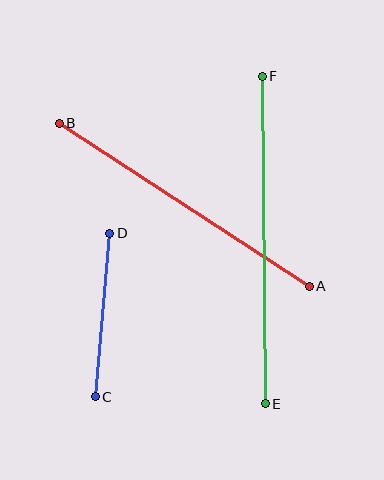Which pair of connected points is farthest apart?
Points E and F are farthest apart.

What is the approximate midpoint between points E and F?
The midpoint is at approximately (264, 240) pixels.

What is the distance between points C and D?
The distance is approximately 164 pixels.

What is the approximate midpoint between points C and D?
The midpoint is at approximately (103, 315) pixels.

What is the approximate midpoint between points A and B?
The midpoint is at approximately (184, 205) pixels.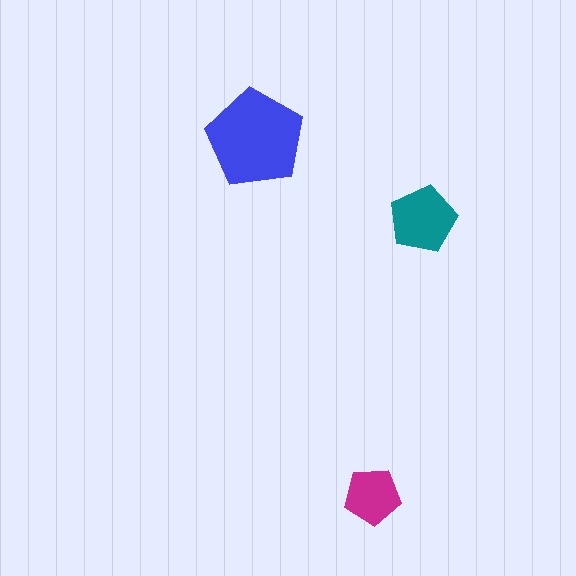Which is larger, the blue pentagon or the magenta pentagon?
The blue one.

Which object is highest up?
The blue pentagon is topmost.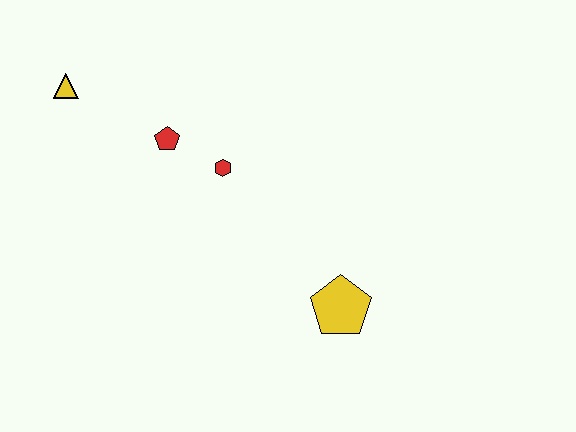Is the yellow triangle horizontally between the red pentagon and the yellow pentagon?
No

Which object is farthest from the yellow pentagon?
The yellow triangle is farthest from the yellow pentagon.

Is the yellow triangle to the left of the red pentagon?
Yes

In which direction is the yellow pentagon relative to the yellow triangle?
The yellow pentagon is to the right of the yellow triangle.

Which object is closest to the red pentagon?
The red hexagon is closest to the red pentagon.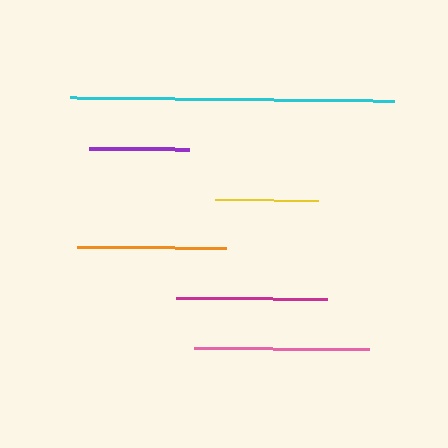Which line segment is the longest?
The cyan line is the longest at approximately 324 pixels.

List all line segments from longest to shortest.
From longest to shortest: cyan, pink, magenta, orange, yellow, purple.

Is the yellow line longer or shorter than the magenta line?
The magenta line is longer than the yellow line.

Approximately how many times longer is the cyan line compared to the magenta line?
The cyan line is approximately 2.2 times the length of the magenta line.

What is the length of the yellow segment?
The yellow segment is approximately 103 pixels long.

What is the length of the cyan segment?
The cyan segment is approximately 324 pixels long.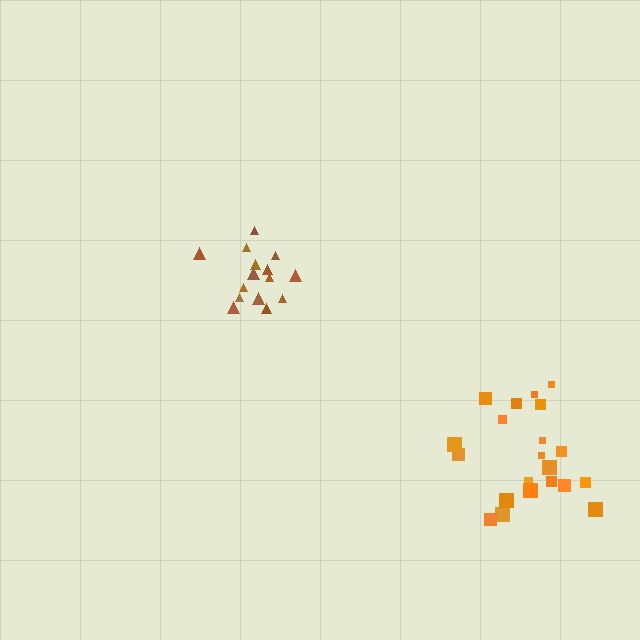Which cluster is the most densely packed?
Brown.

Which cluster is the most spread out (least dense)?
Orange.